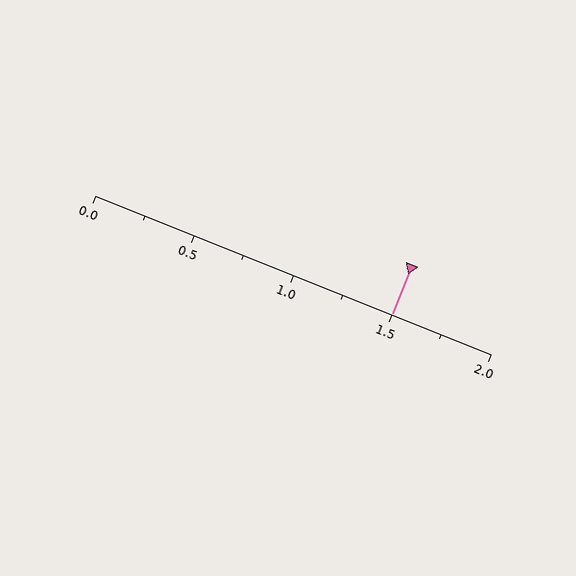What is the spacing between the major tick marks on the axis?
The major ticks are spaced 0.5 apart.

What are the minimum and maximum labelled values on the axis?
The axis runs from 0.0 to 2.0.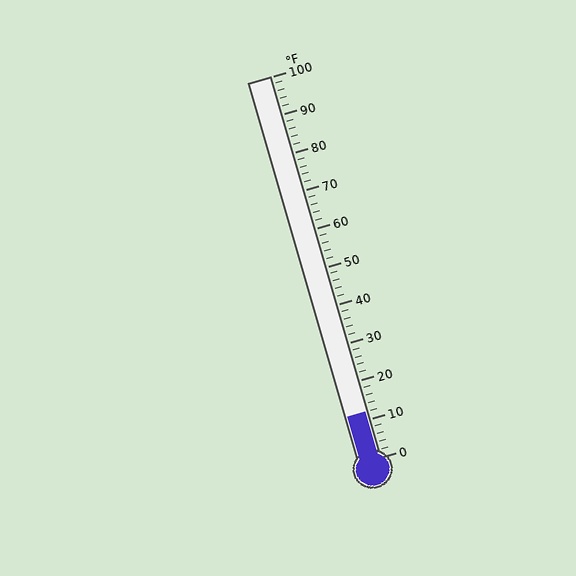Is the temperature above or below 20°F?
The temperature is below 20°F.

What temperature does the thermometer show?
The thermometer shows approximately 12°F.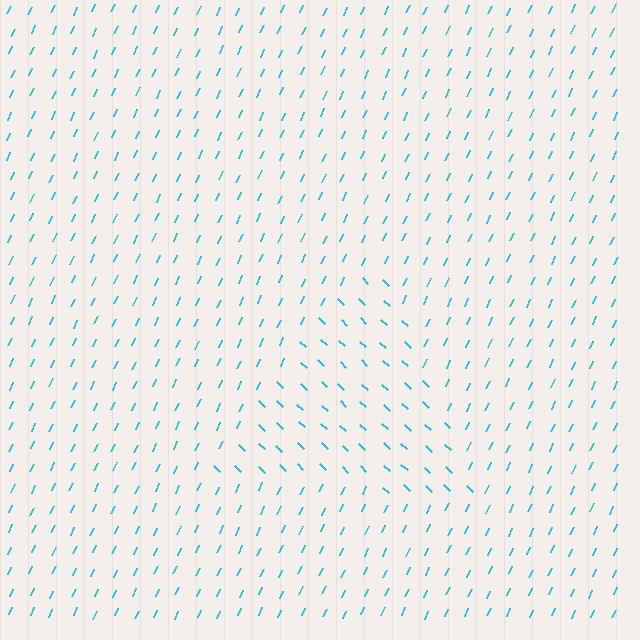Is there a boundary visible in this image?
Yes, there is a texture boundary formed by a change in line orientation.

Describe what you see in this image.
The image is filled with small cyan line segments. A triangle region in the image has lines oriented differently from the surrounding lines, creating a visible texture boundary.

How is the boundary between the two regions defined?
The boundary is defined purely by a change in line orientation (approximately 71 degrees difference). All lines are the same color and thickness.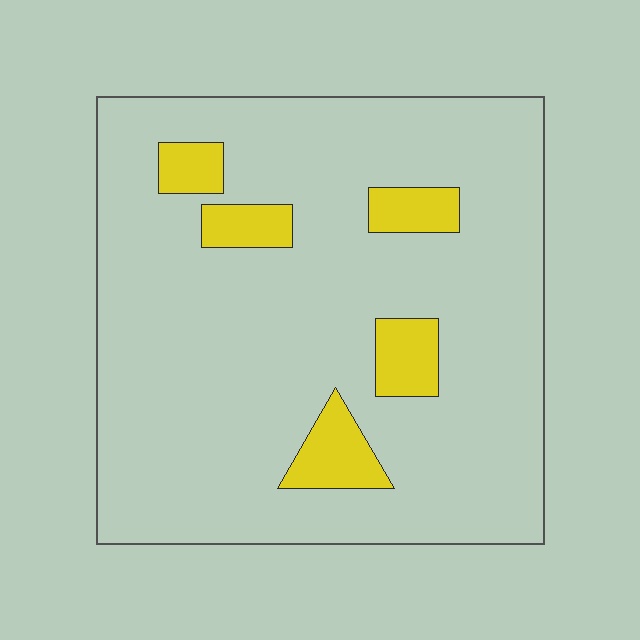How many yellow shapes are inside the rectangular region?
5.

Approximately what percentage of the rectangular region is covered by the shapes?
Approximately 10%.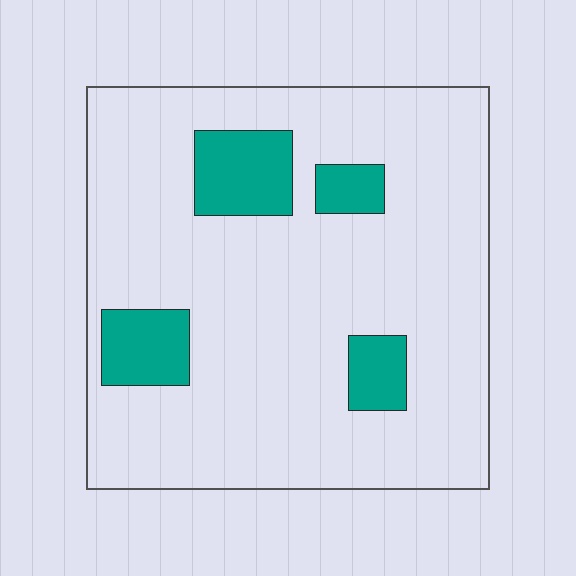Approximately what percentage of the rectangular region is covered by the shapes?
Approximately 15%.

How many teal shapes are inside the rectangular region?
4.